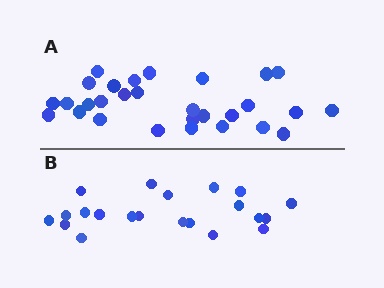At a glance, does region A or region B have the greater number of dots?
Region A (the top region) has more dots.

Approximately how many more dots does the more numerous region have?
Region A has roughly 8 or so more dots than region B.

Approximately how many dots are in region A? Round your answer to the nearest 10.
About 30 dots. (The exact count is 29, which rounds to 30.)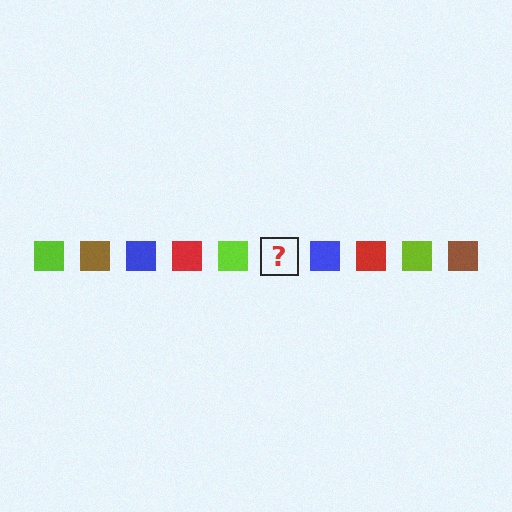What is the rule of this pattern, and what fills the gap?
The rule is that the pattern cycles through lime, brown, blue, red squares. The gap should be filled with a brown square.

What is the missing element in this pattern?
The missing element is a brown square.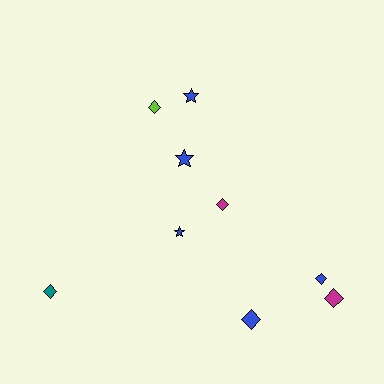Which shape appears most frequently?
Diamond, with 6 objects.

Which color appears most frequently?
Blue, with 5 objects.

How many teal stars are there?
There are no teal stars.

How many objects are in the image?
There are 9 objects.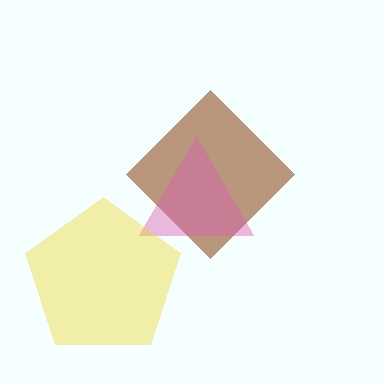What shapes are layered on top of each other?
The layered shapes are: a brown diamond, a pink triangle, a yellow pentagon.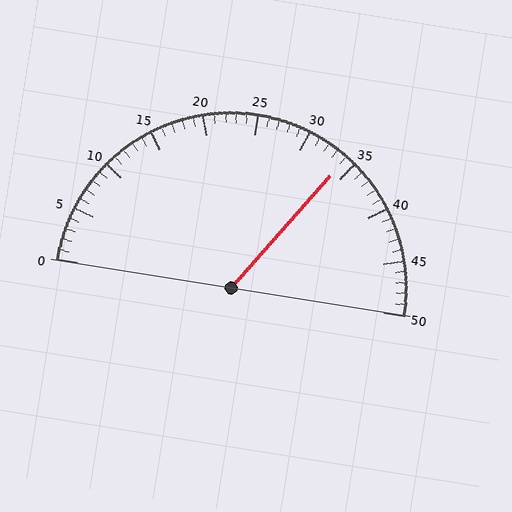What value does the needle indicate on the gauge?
The needle indicates approximately 34.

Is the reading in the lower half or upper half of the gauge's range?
The reading is in the upper half of the range (0 to 50).